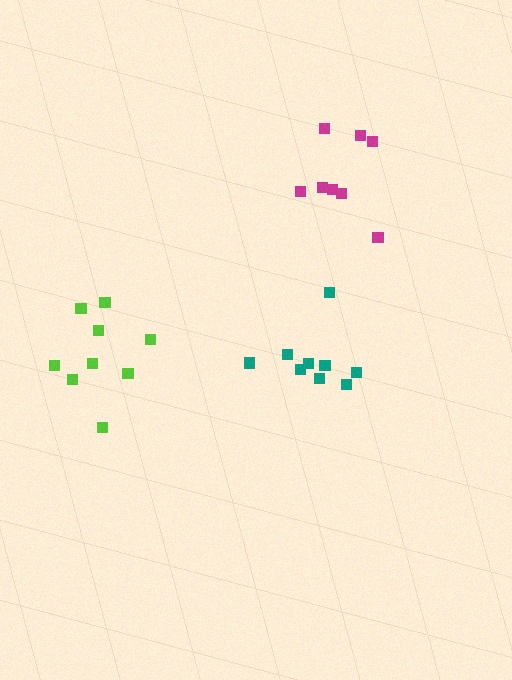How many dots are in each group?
Group 1: 8 dots, Group 2: 9 dots, Group 3: 9 dots (26 total).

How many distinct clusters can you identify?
There are 3 distinct clusters.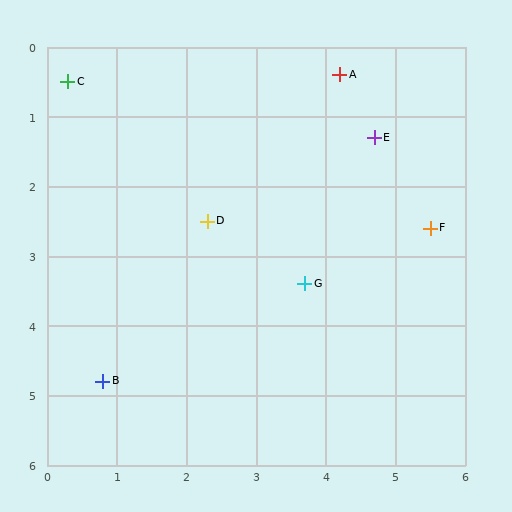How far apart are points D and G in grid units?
Points D and G are about 1.7 grid units apart.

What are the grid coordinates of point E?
Point E is at approximately (4.7, 1.3).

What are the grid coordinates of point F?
Point F is at approximately (5.5, 2.6).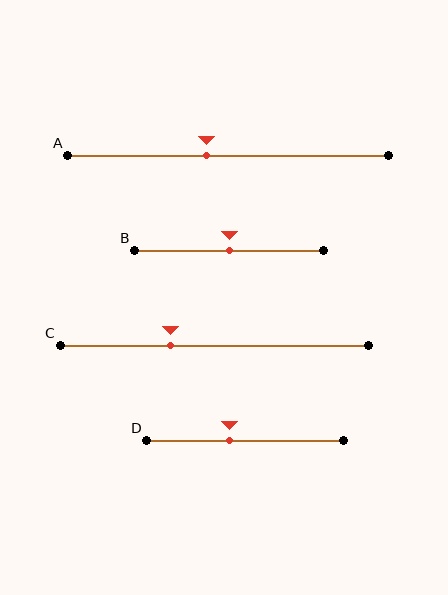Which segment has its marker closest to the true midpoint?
Segment B has its marker closest to the true midpoint.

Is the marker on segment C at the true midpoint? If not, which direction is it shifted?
No, the marker on segment C is shifted to the left by about 14% of the segment length.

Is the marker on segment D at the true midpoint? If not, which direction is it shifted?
No, the marker on segment D is shifted to the left by about 8% of the segment length.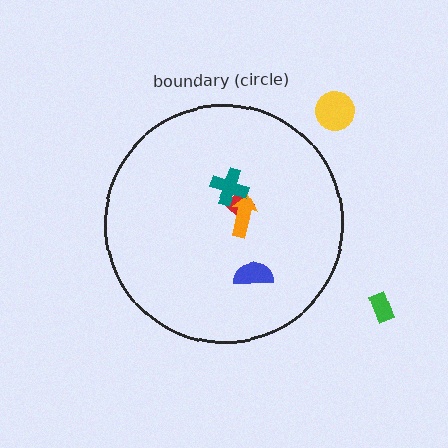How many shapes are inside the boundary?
4 inside, 2 outside.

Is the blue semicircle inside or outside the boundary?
Inside.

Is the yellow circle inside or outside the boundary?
Outside.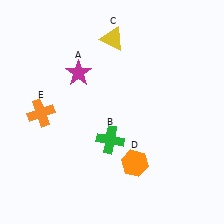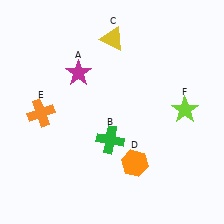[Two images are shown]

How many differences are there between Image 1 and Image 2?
There is 1 difference between the two images.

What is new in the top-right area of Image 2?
A lime star (F) was added in the top-right area of Image 2.